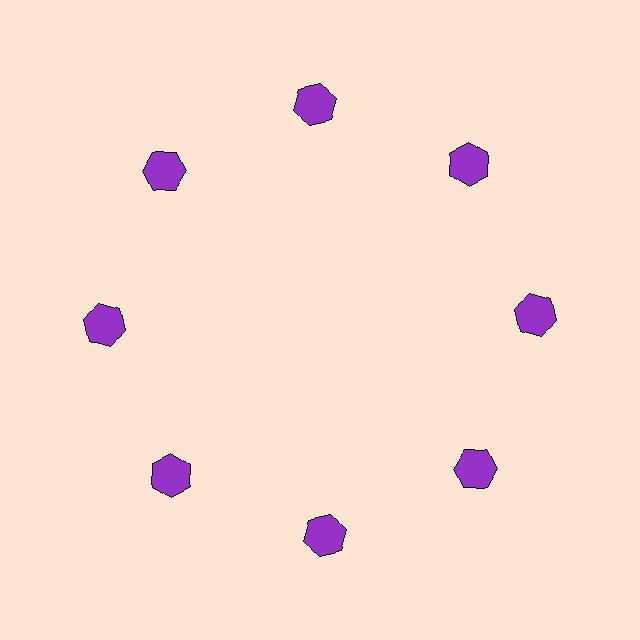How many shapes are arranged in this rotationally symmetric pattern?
There are 8 shapes, arranged in 8 groups of 1.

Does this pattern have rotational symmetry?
Yes, this pattern has 8-fold rotational symmetry. It looks the same after rotating 45 degrees around the center.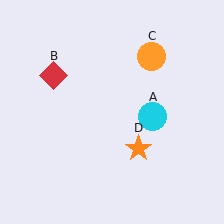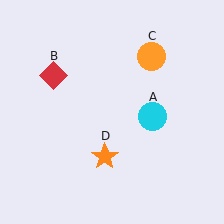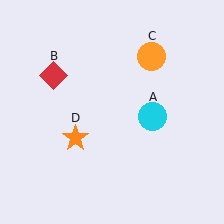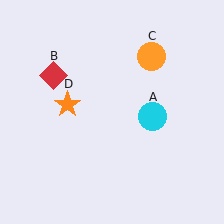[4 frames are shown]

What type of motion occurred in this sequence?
The orange star (object D) rotated clockwise around the center of the scene.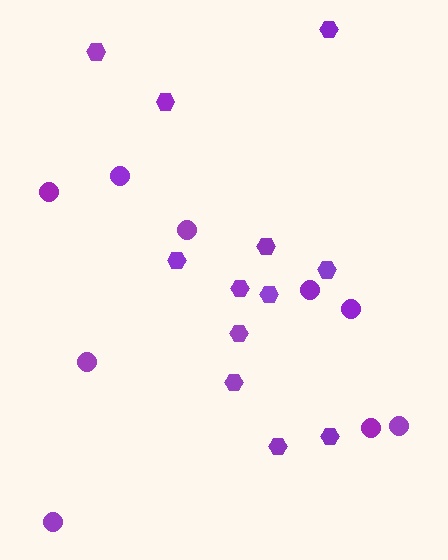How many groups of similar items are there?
There are 2 groups: one group of hexagons (12) and one group of circles (9).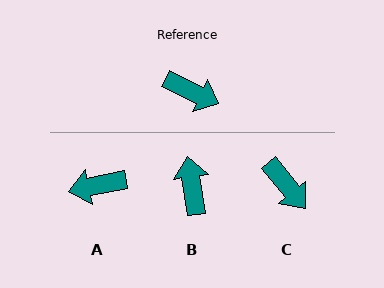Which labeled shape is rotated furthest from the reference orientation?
A, about 143 degrees away.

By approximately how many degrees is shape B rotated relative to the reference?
Approximately 124 degrees counter-clockwise.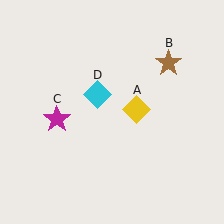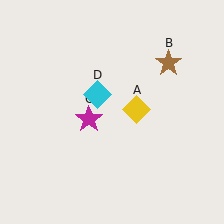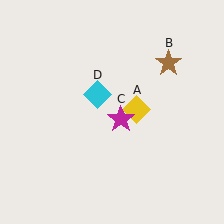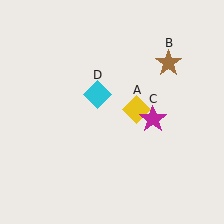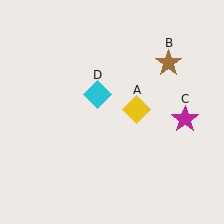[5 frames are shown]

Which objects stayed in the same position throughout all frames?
Yellow diamond (object A) and brown star (object B) and cyan diamond (object D) remained stationary.